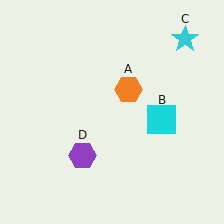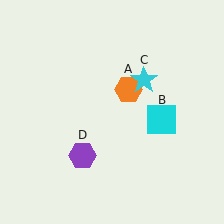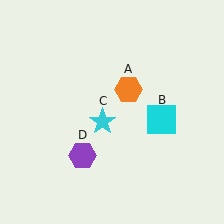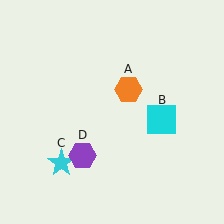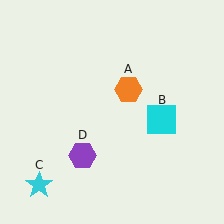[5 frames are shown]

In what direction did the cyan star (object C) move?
The cyan star (object C) moved down and to the left.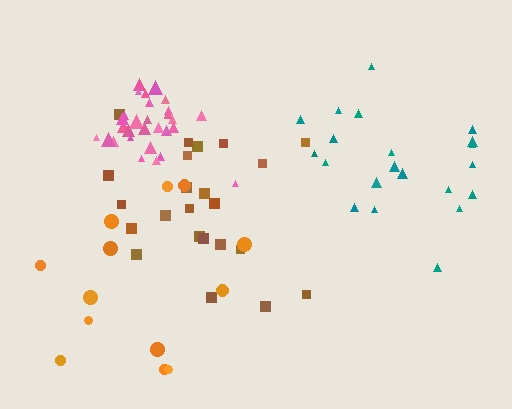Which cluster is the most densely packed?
Pink.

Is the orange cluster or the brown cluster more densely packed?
Brown.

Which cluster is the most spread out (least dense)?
Orange.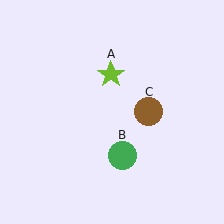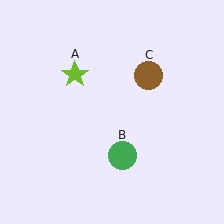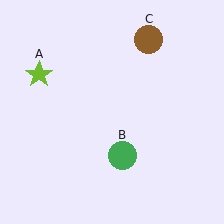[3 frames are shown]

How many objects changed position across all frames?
2 objects changed position: lime star (object A), brown circle (object C).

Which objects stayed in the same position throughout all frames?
Green circle (object B) remained stationary.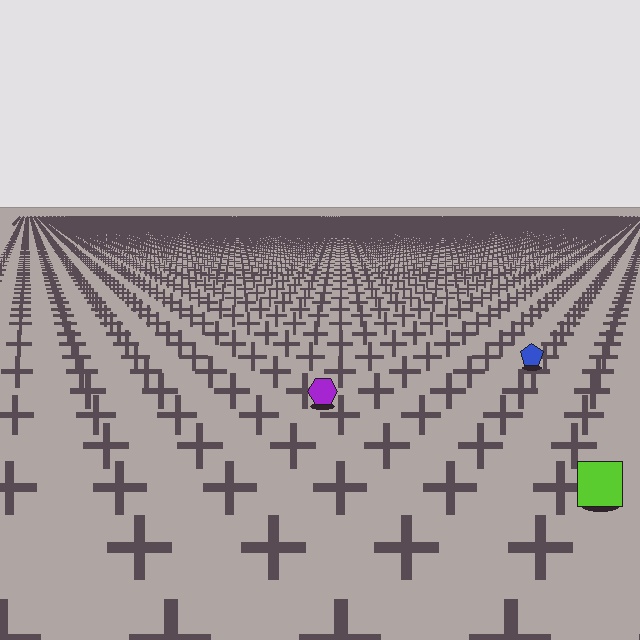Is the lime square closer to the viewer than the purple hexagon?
Yes. The lime square is closer — you can tell from the texture gradient: the ground texture is coarser near it.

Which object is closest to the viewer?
The lime square is closest. The texture marks near it are larger and more spread out.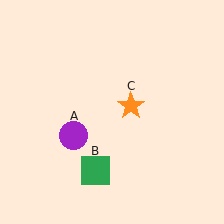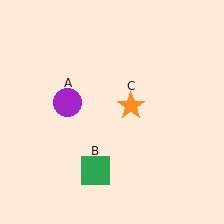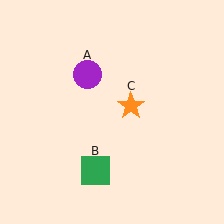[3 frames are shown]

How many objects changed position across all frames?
1 object changed position: purple circle (object A).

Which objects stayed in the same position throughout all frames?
Green square (object B) and orange star (object C) remained stationary.